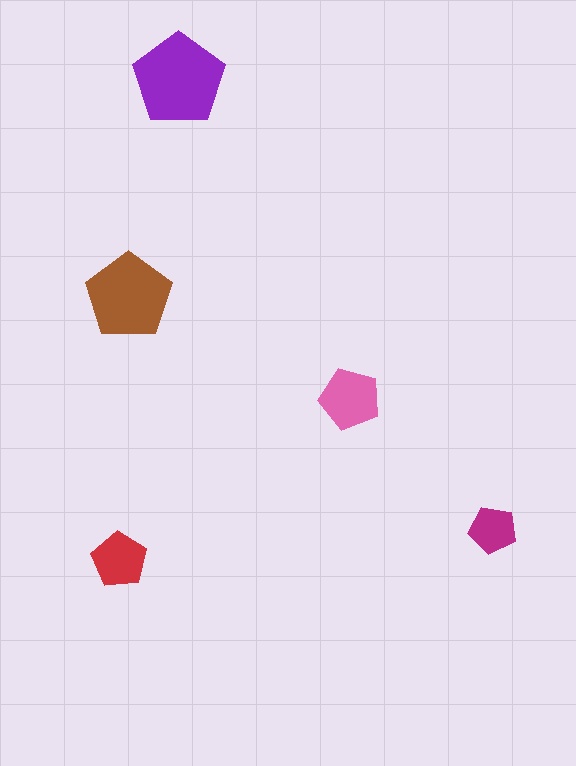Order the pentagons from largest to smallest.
the purple one, the brown one, the pink one, the red one, the magenta one.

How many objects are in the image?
There are 5 objects in the image.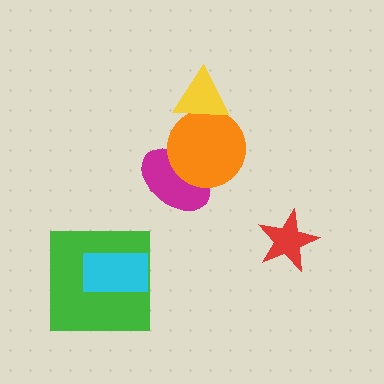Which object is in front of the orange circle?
The yellow triangle is in front of the orange circle.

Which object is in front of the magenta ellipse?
The orange circle is in front of the magenta ellipse.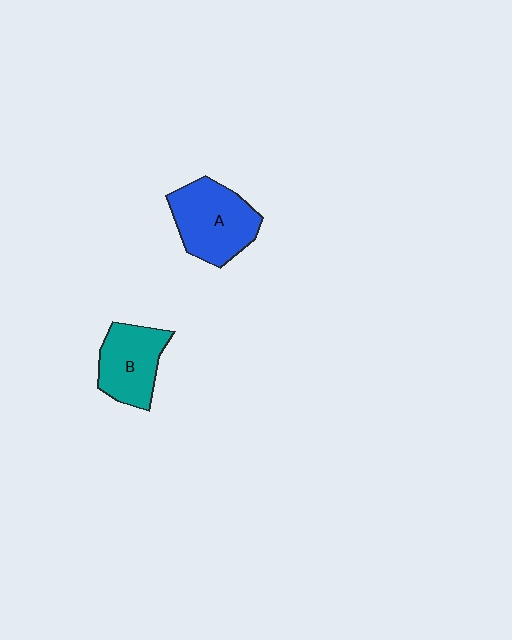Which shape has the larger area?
Shape A (blue).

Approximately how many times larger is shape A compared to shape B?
Approximately 1.2 times.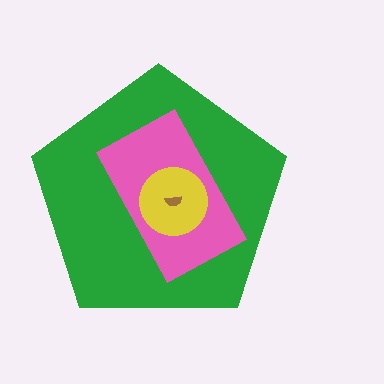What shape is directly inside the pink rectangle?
The yellow circle.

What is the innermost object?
The brown semicircle.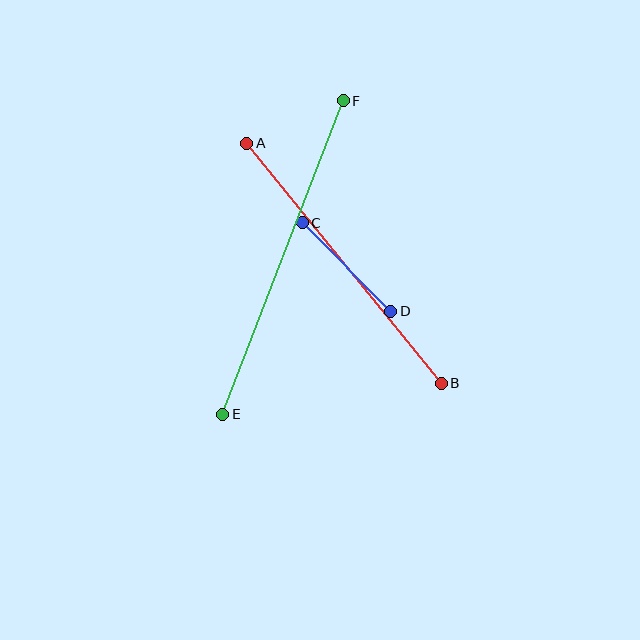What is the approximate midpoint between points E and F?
The midpoint is at approximately (283, 257) pixels.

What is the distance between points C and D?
The distance is approximately 125 pixels.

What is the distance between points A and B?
The distance is approximately 309 pixels.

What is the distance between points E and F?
The distance is approximately 336 pixels.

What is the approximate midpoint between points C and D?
The midpoint is at approximately (346, 267) pixels.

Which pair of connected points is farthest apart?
Points E and F are farthest apart.